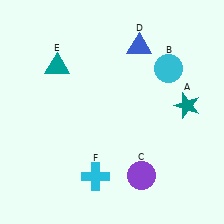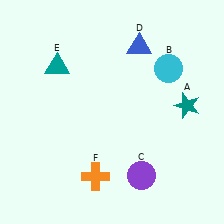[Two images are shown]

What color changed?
The cross (F) changed from cyan in Image 1 to orange in Image 2.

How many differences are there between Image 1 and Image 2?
There is 1 difference between the two images.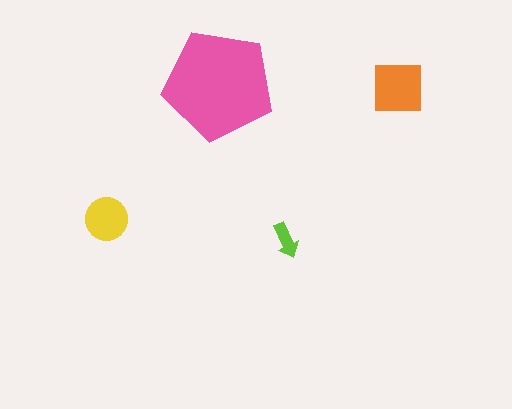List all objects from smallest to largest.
The lime arrow, the yellow circle, the orange square, the pink pentagon.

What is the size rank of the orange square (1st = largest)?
2nd.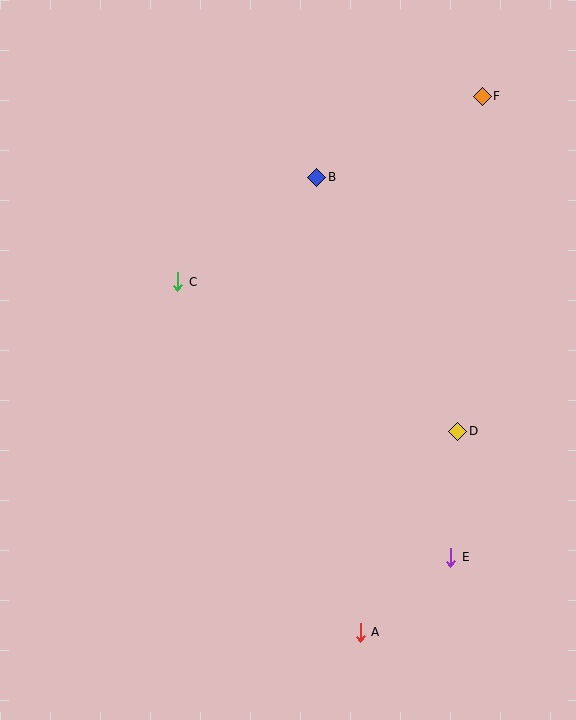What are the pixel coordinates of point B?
Point B is at (317, 177).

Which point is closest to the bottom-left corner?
Point A is closest to the bottom-left corner.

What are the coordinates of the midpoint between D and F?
The midpoint between D and F is at (470, 264).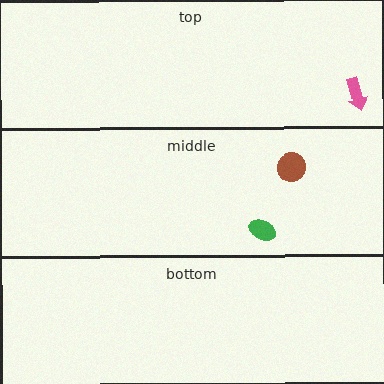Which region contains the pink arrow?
The top region.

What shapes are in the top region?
The pink arrow.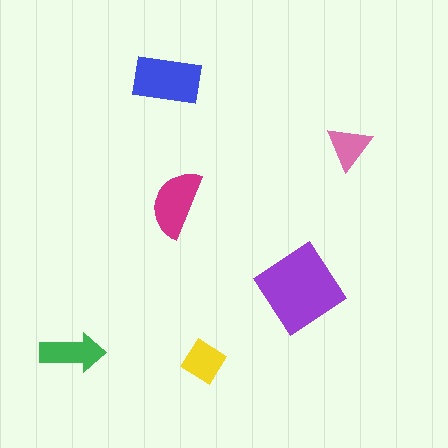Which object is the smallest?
The pink triangle.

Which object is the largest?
The purple diamond.